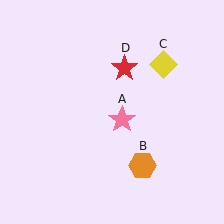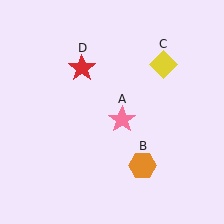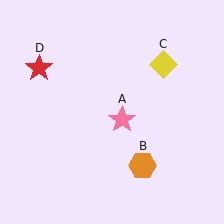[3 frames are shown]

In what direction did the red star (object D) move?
The red star (object D) moved left.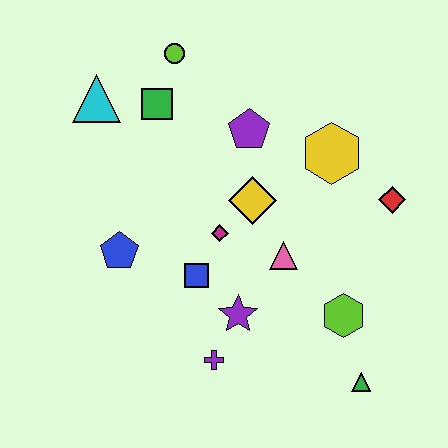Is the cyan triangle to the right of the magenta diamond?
No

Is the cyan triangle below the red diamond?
No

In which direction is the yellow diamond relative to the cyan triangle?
The yellow diamond is to the right of the cyan triangle.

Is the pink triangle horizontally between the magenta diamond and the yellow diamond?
No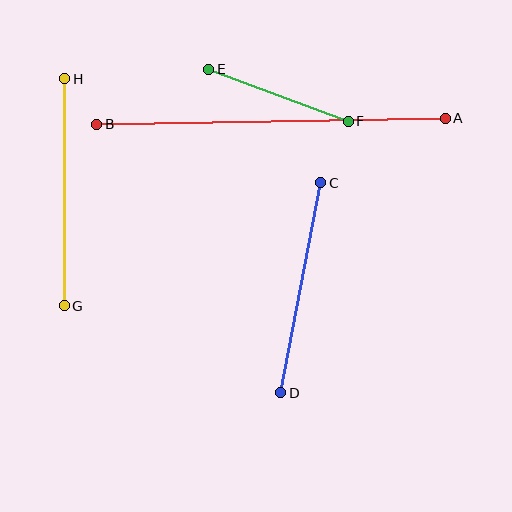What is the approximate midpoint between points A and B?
The midpoint is at approximately (271, 121) pixels.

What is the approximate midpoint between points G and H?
The midpoint is at approximately (65, 192) pixels.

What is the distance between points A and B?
The distance is approximately 348 pixels.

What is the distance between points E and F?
The distance is approximately 149 pixels.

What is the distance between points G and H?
The distance is approximately 227 pixels.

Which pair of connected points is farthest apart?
Points A and B are farthest apart.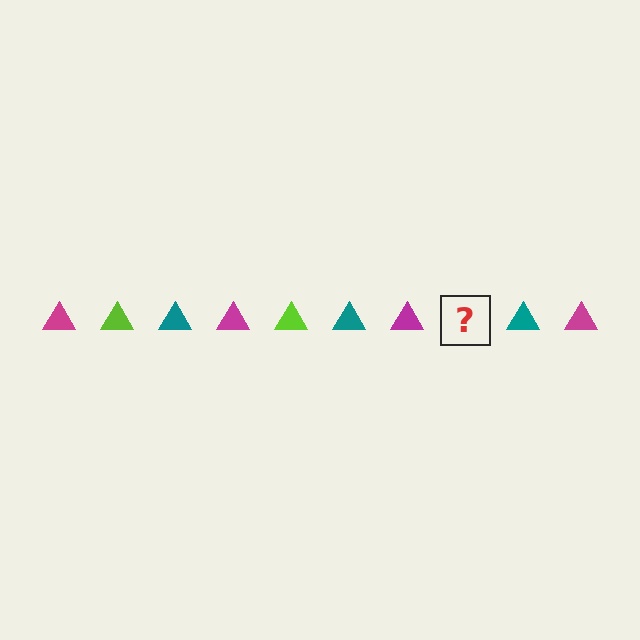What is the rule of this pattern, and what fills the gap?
The rule is that the pattern cycles through magenta, lime, teal triangles. The gap should be filled with a lime triangle.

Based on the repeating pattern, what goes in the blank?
The blank should be a lime triangle.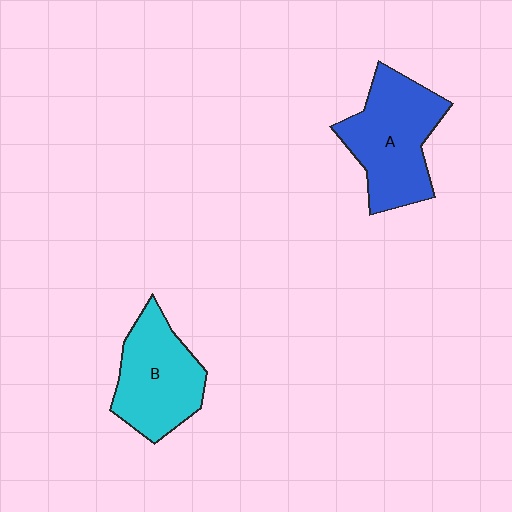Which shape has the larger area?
Shape A (blue).